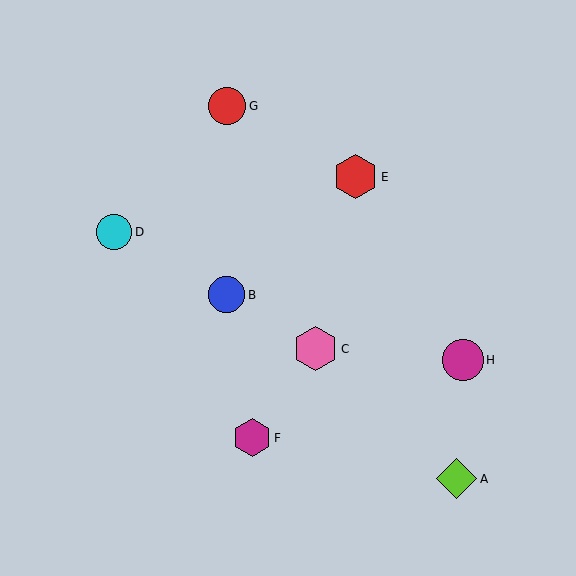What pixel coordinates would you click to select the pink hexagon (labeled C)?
Click at (316, 349) to select the pink hexagon C.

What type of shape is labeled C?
Shape C is a pink hexagon.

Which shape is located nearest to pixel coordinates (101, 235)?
The cyan circle (labeled D) at (114, 232) is nearest to that location.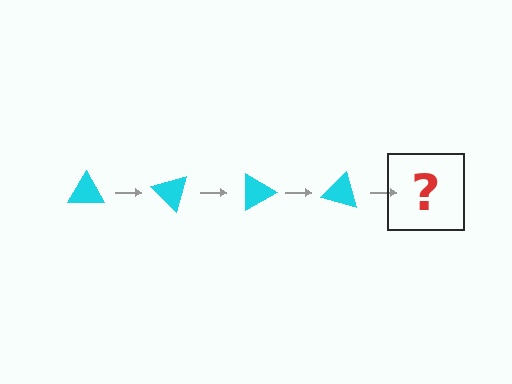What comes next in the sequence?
The next element should be a cyan triangle rotated 180 degrees.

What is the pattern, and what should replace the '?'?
The pattern is that the triangle rotates 45 degrees each step. The '?' should be a cyan triangle rotated 180 degrees.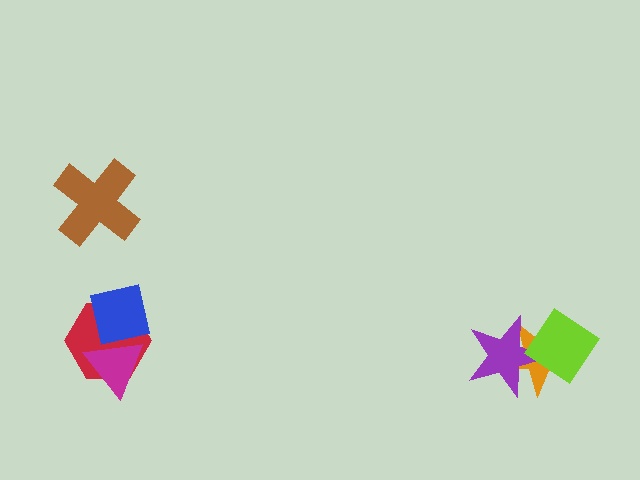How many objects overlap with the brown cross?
0 objects overlap with the brown cross.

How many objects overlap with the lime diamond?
2 objects overlap with the lime diamond.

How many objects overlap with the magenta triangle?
2 objects overlap with the magenta triangle.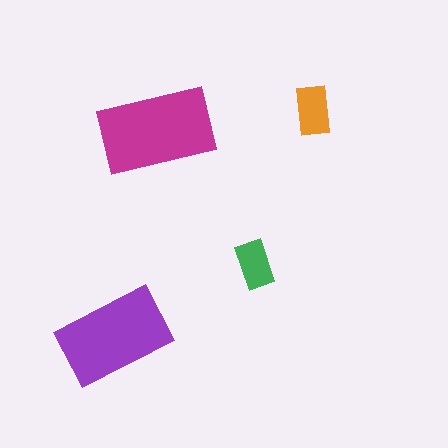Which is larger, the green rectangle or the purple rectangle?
The purple one.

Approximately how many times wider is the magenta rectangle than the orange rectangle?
About 2.5 times wider.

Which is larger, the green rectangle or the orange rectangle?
The orange one.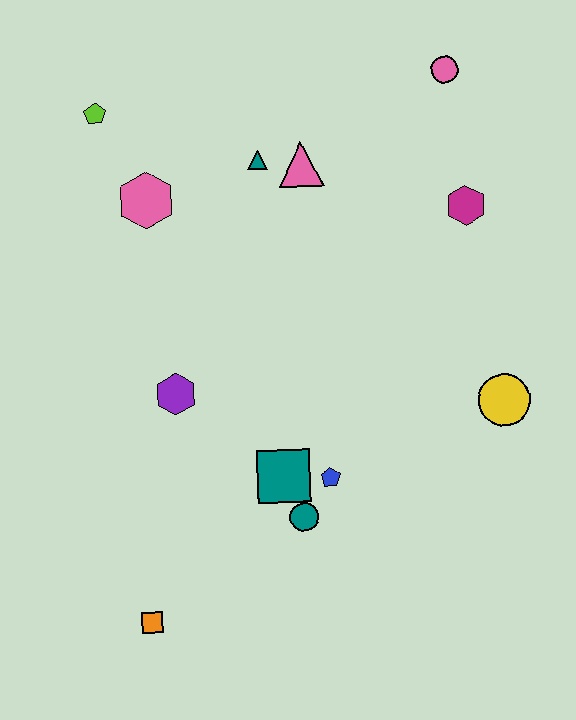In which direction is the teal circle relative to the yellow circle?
The teal circle is to the left of the yellow circle.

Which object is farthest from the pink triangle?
The orange square is farthest from the pink triangle.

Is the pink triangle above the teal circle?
Yes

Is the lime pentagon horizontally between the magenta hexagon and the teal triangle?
No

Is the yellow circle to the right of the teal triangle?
Yes